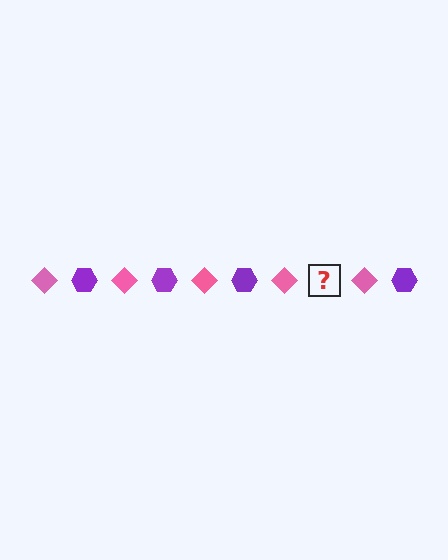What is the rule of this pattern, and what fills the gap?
The rule is that the pattern alternates between pink diamond and purple hexagon. The gap should be filled with a purple hexagon.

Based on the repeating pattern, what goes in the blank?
The blank should be a purple hexagon.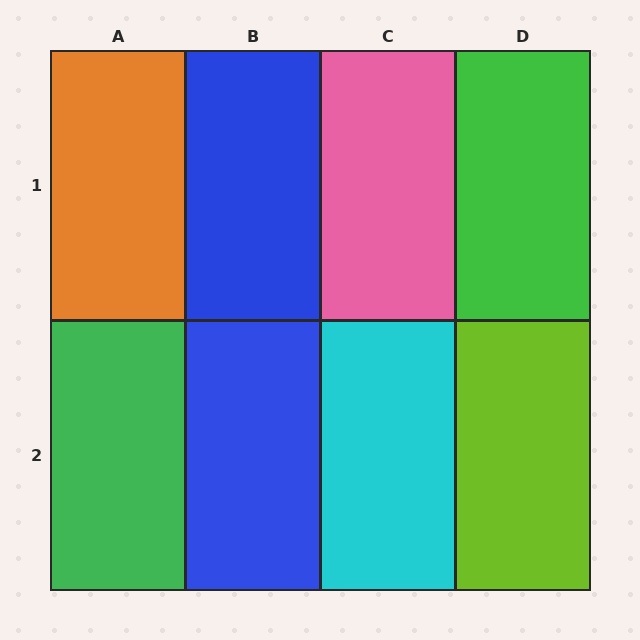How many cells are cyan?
1 cell is cyan.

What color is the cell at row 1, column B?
Blue.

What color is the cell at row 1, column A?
Orange.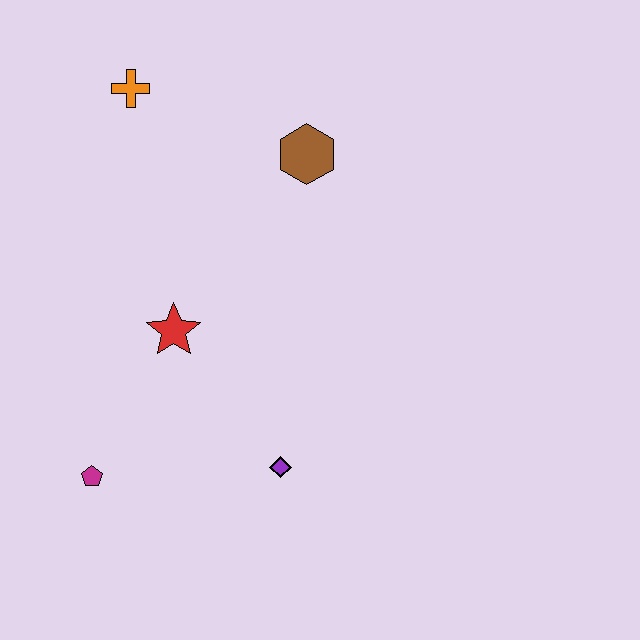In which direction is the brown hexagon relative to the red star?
The brown hexagon is above the red star.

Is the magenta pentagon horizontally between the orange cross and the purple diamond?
No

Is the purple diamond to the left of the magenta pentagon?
No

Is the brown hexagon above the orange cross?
No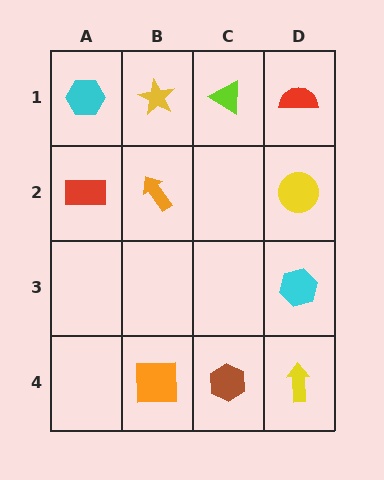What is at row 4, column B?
An orange square.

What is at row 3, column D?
A cyan hexagon.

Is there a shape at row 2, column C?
No, that cell is empty.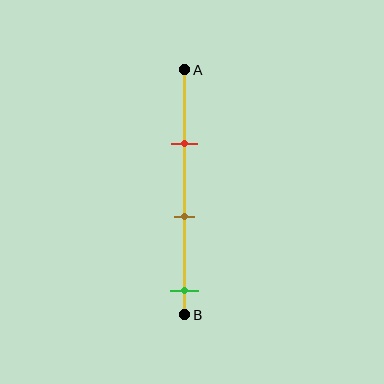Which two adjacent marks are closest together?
The red and brown marks are the closest adjacent pair.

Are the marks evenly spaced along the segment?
Yes, the marks are approximately evenly spaced.